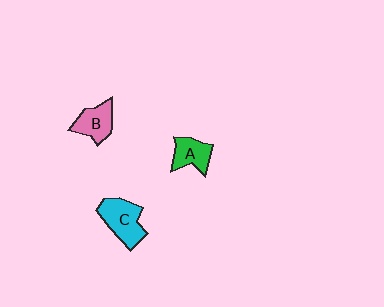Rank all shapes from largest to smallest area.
From largest to smallest: C (cyan), B (pink), A (green).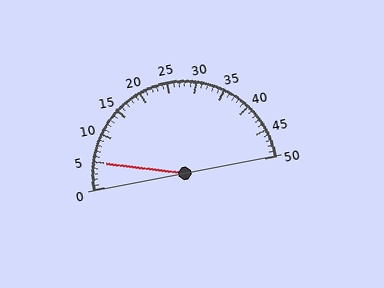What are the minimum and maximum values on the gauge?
The gauge ranges from 0 to 50.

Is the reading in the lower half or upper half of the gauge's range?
The reading is in the lower half of the range (0 to 50).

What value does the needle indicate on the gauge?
The needle indicates approximately 5.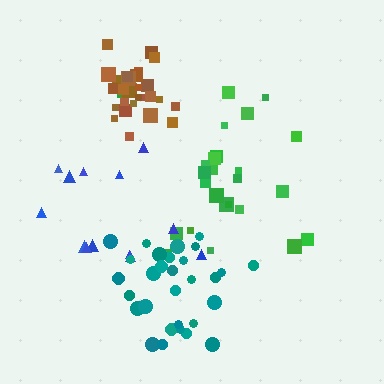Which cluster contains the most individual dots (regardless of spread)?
Teal (30).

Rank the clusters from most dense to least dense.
brown, teal, green, blue.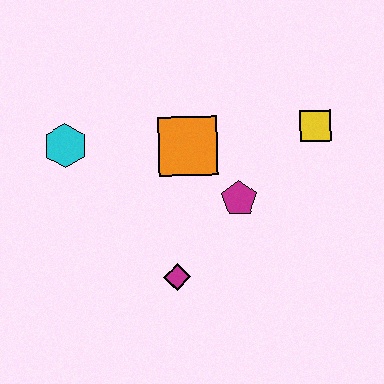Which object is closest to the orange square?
The magenta pentagon is closest to the orange square.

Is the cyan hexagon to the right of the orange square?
No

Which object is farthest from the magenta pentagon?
The cyan hexagon is farthest from the magenta pentagon.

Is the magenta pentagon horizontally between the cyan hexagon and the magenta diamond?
No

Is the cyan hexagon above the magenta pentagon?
Yes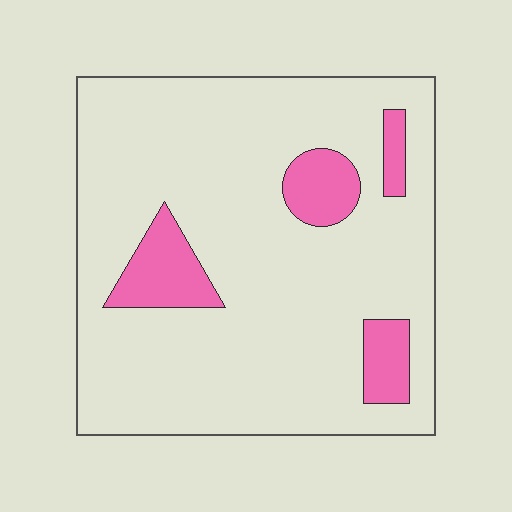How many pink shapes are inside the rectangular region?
4.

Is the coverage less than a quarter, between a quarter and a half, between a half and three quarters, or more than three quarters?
Less than a quarter.